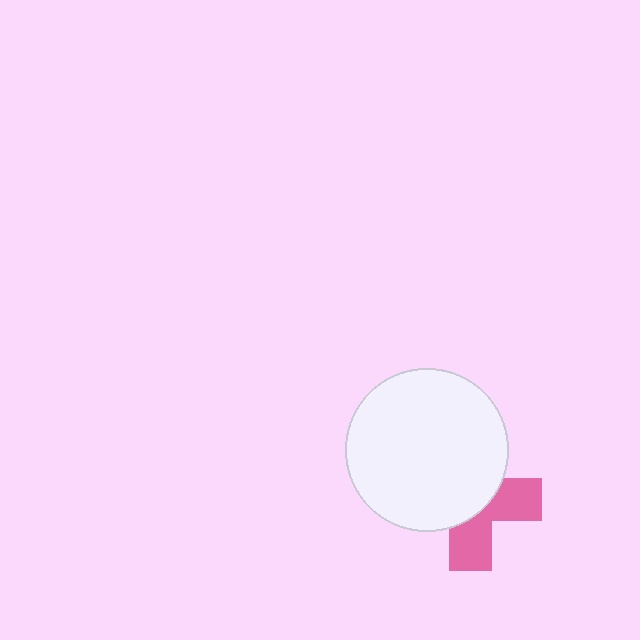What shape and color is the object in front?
The object in front is a white circle.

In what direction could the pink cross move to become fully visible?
The pink cross could move toward the lower-right. That would shift it out from behind the white circle entirely.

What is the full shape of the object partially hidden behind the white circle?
The partially hidden object is a pink cross.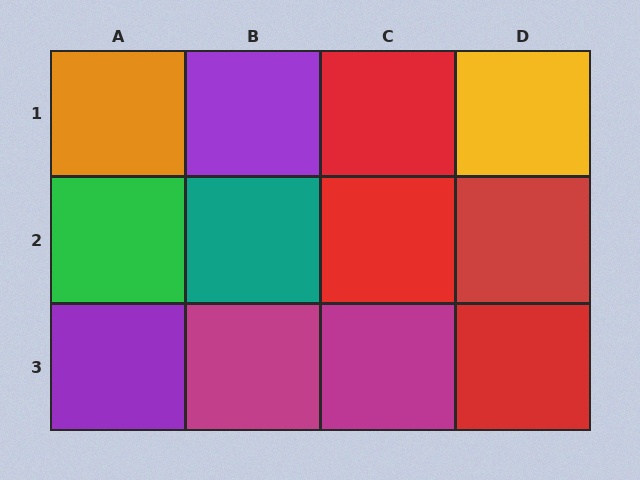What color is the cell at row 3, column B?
Magenta.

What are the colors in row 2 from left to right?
Green, teal, red, red.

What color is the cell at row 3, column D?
Red.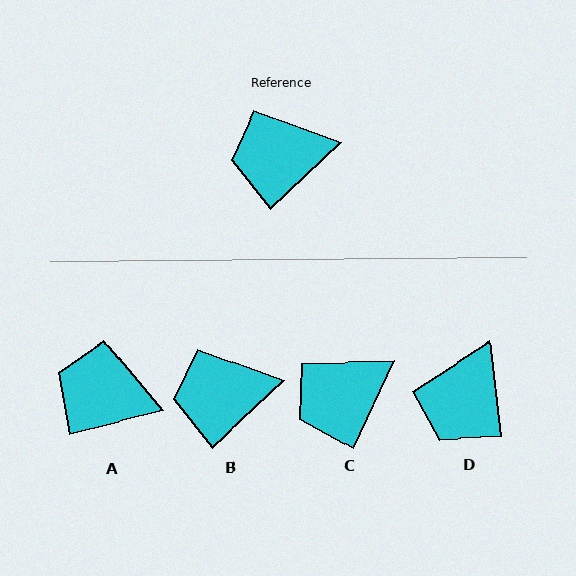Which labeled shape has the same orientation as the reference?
B.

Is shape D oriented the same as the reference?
No, it is off by about 53 degrees.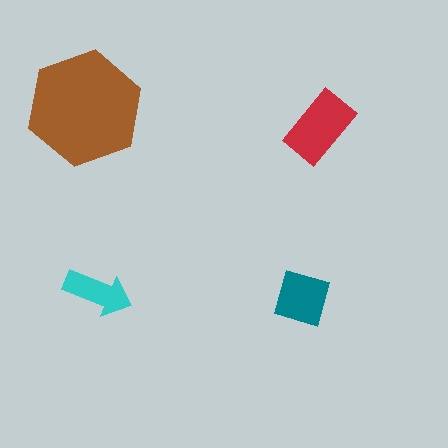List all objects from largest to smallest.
The brown hexagon, the red rectangle, the teal diamond, the cyan arrow.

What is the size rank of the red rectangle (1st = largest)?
2nd.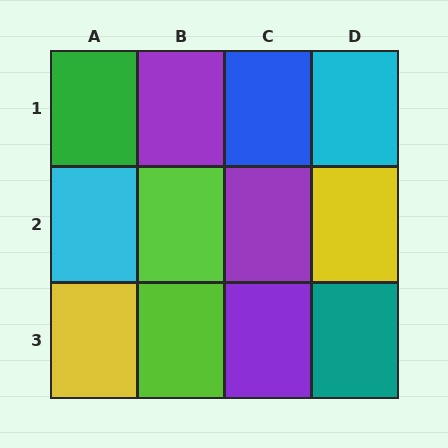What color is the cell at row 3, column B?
Lime.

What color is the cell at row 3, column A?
Yellow.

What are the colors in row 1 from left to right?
Green, purple, blue, cyan.